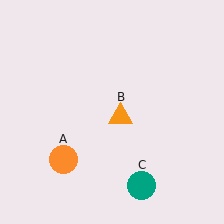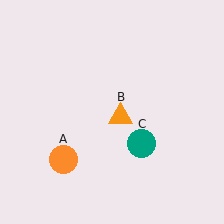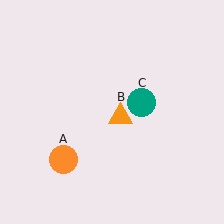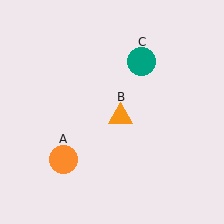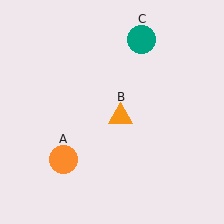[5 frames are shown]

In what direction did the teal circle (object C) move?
The teal circle (object C) moved up.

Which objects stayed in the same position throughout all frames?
Orange circle (object A) and orange triangle (object B) remained stationary.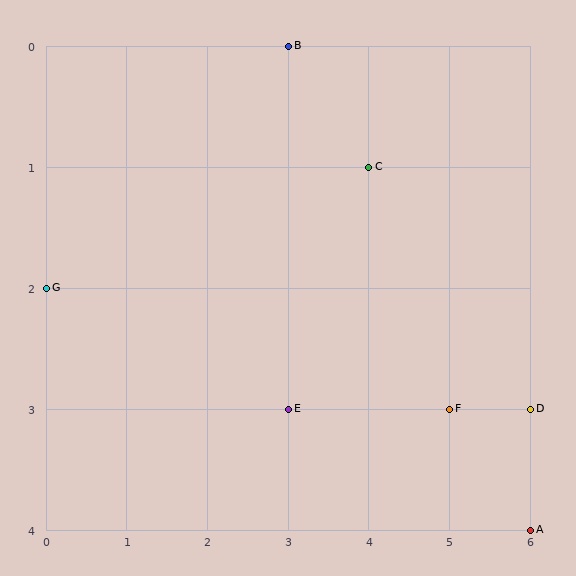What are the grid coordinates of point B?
Point B is at grid coordinates (3, 0).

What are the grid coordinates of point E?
Point E is at grid coordinates (3, 3).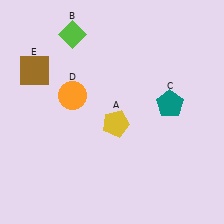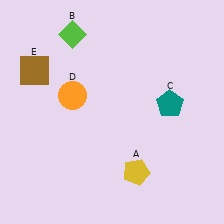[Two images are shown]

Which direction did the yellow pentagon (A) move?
The yellow pentagon (A) moved down.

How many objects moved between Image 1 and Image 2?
1 object moved between the two images.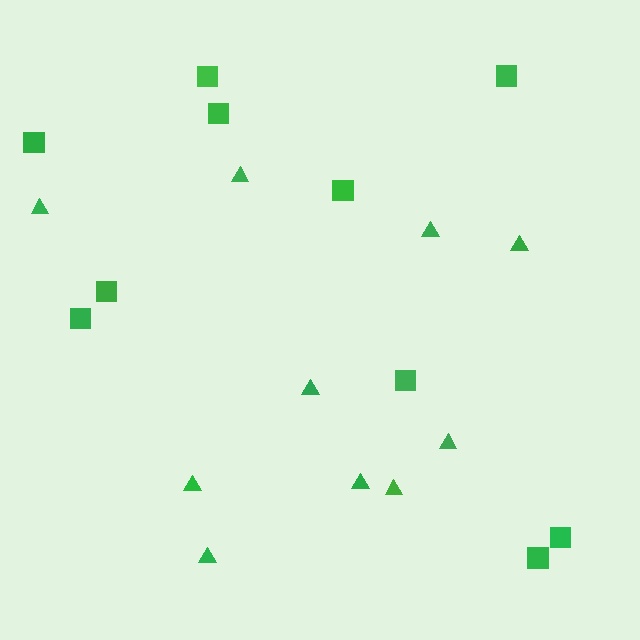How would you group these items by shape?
There are 2 groups: one group of squares (10) and one group of triangles (10).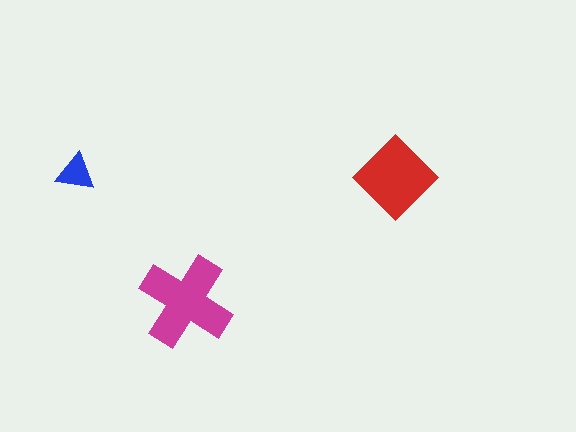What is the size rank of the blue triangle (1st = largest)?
3rd.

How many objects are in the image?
There are 3 objects in the image.